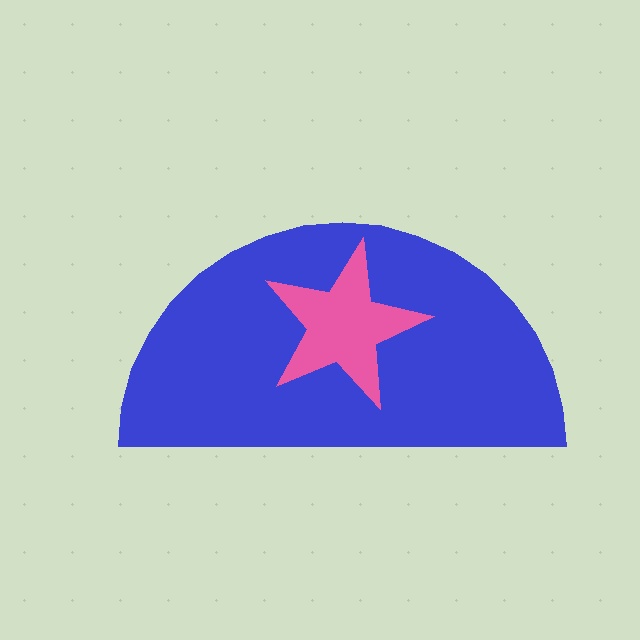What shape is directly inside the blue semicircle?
The pink star.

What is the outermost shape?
The blue semicircle.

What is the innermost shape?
The pink star.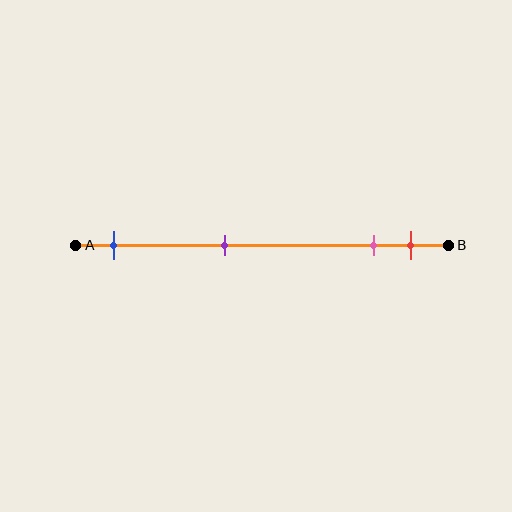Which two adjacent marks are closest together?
The pink and red marks are the closest adjacent pair.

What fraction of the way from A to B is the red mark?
The red mark is approximately 90% (0.9) of the way from A to B.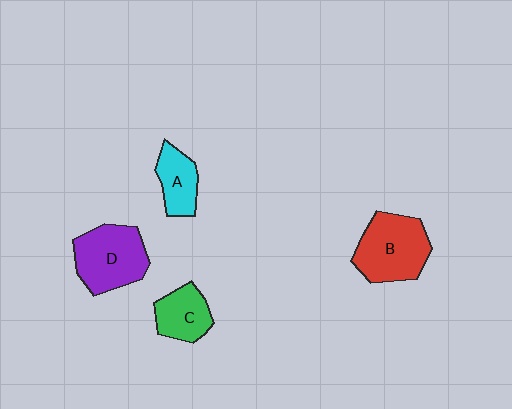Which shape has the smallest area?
Shape A (cyan).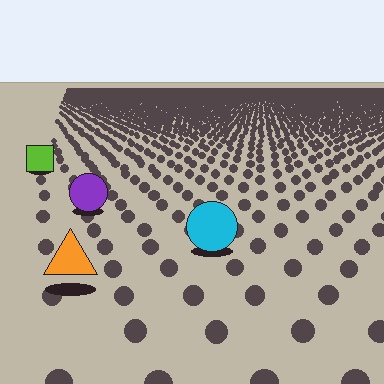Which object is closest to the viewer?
The orange triangle is closest. The texture marks near it are larger and more spread out.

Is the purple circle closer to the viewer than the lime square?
Yes. The purple circle is closer — you can tell from the texture gradient: the ground texture is coarser near it.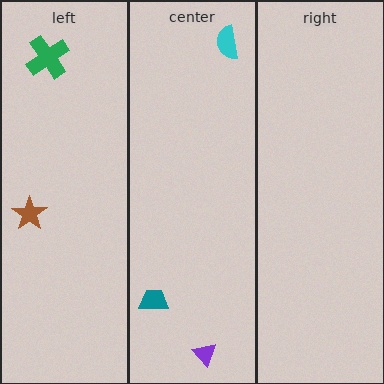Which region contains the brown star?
The left region.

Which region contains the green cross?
The left region.